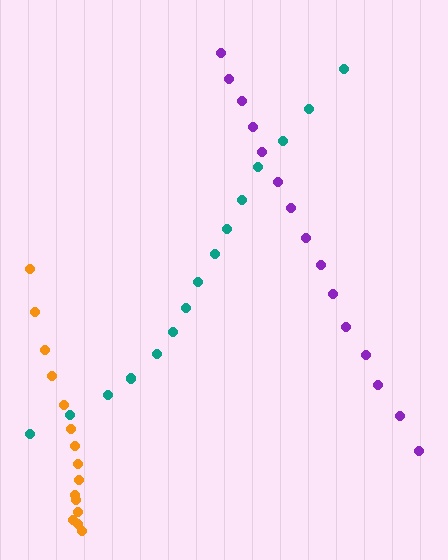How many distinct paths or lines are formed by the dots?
There are 3 distinct paths.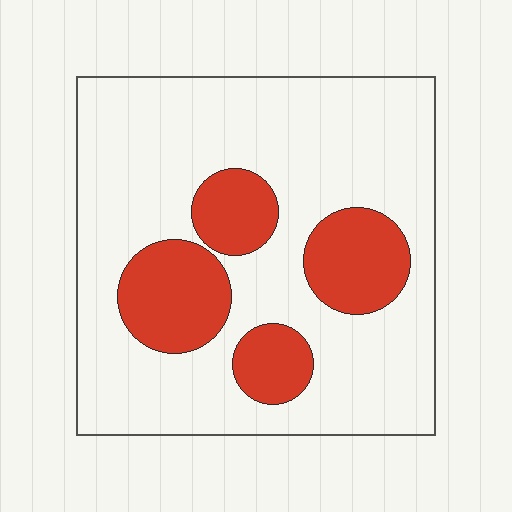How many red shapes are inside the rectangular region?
4.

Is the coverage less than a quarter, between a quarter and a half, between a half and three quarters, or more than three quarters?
Less than a quarter.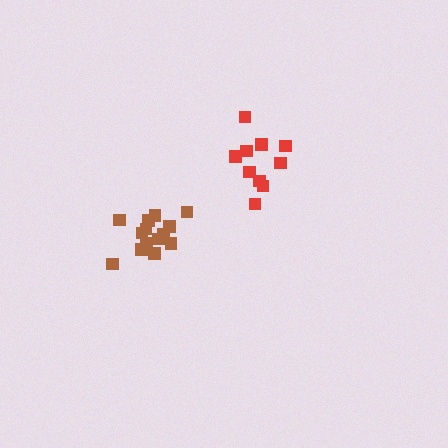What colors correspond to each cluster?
The clusters are colored: brown, red.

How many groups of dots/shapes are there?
There are 2 groups.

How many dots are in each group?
Group 1: 14 dots, Group 2: 10 dots (24 total).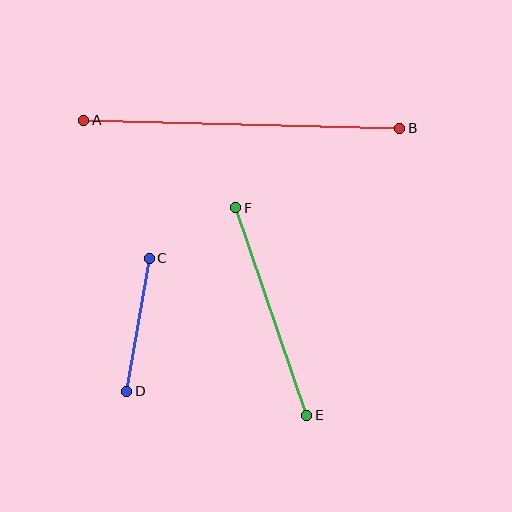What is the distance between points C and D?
The distance is approximately 135 pixels.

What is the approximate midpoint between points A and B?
The midpoint is at approximately (242, 124) pixels.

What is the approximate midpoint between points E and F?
The midpoint is at approximately (271, 312) pixels.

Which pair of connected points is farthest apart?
Points A and B are farthest apart.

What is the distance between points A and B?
The distance is approximately 316 pixels.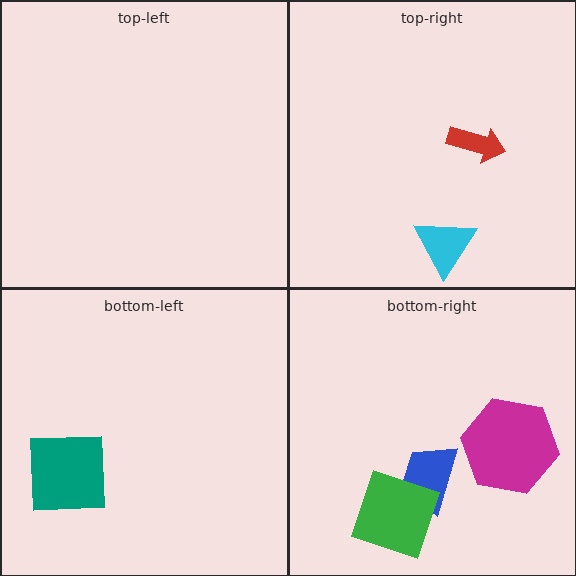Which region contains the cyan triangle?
The top-right region.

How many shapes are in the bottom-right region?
3.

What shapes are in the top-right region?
The red arrow, the cyan triangle.